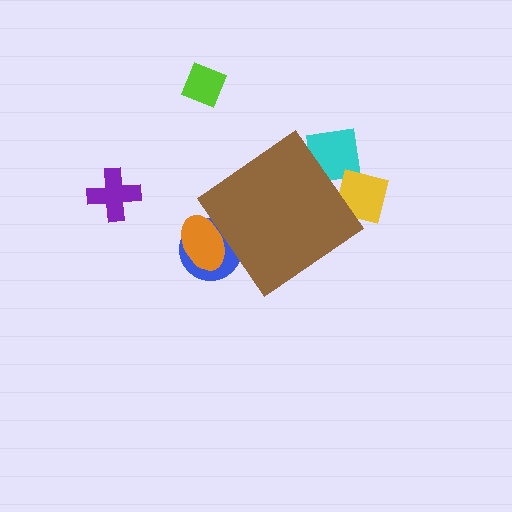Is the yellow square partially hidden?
Yes, the yellow square is partially hidden behind the brown diamond.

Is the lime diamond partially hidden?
No, the lime diamond is fully visible.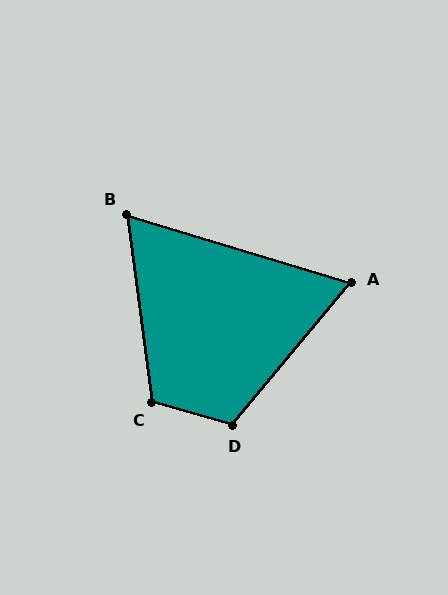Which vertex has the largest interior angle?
D, at approximately 114 degrees.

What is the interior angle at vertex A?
Approximately 67 degrees (acute).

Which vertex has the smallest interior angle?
B, at approximately 66 degrees.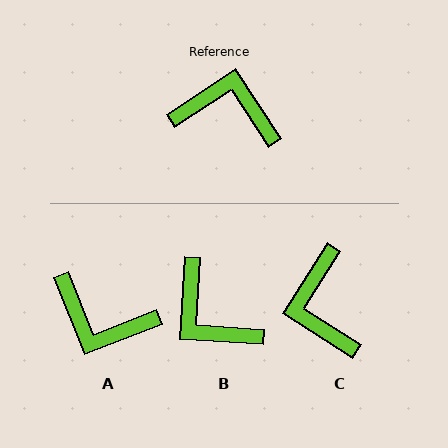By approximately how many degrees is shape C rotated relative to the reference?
Approximately 114 degrees counter-clockwise.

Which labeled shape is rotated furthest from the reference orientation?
A, about 168 degrees away.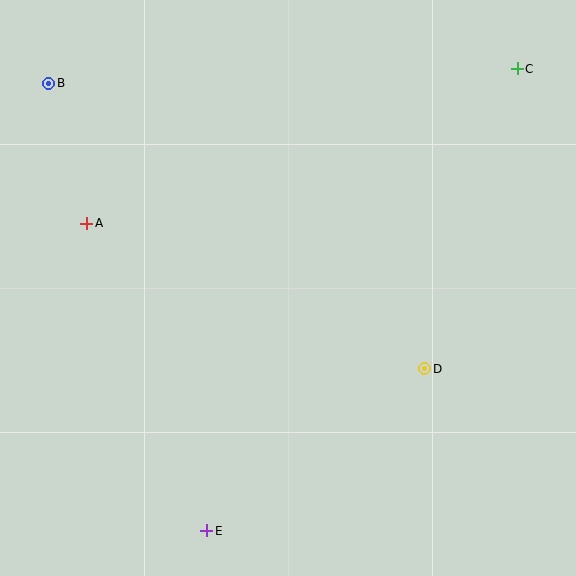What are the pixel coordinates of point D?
Point D is at (425, 369).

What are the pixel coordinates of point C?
Point C is at (517, 69).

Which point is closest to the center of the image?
Point D at (425, 369) is closest to the center.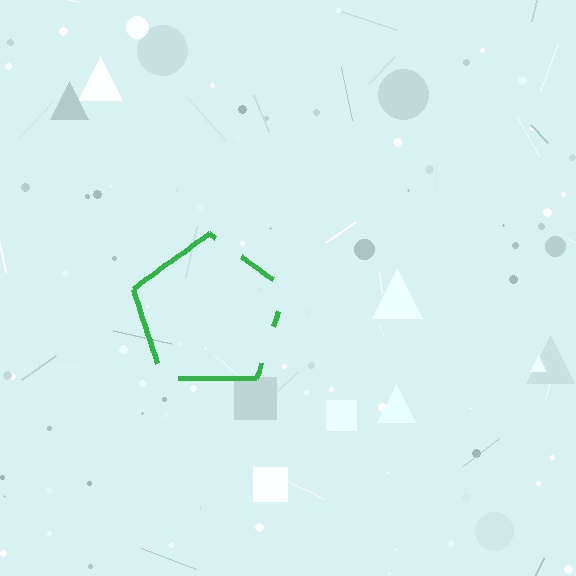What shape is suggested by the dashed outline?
The dashed outline suggests a pentagon.